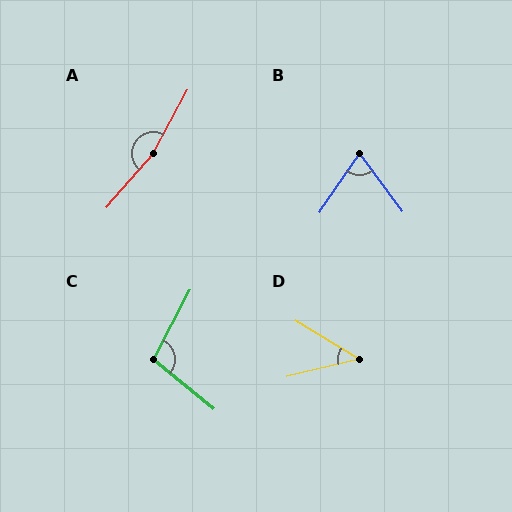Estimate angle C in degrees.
Approximately 102 degrees.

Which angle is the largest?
A, at approximately 167 degrees.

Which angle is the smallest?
D, at approximately 45 degrees.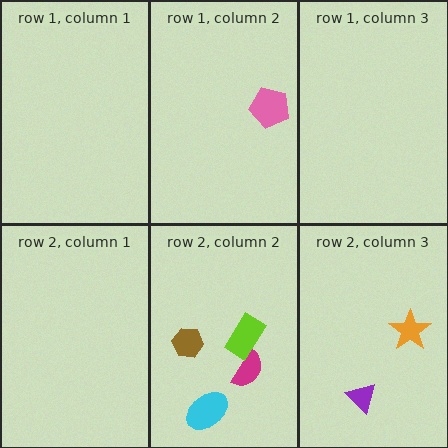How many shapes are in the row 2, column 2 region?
4.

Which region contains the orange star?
The row 2, column 3 region.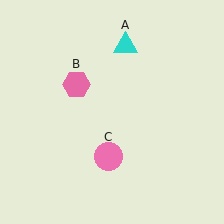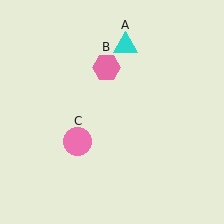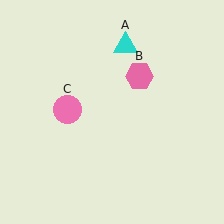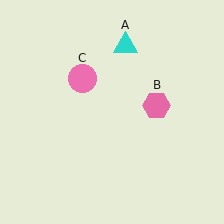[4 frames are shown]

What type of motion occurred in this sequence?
The pink hexagon (object B), pink circle (object C) rotated clockwise around the center of the scene.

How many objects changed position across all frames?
2 objects changed position: pink hexagon (object B), pink circle (object C).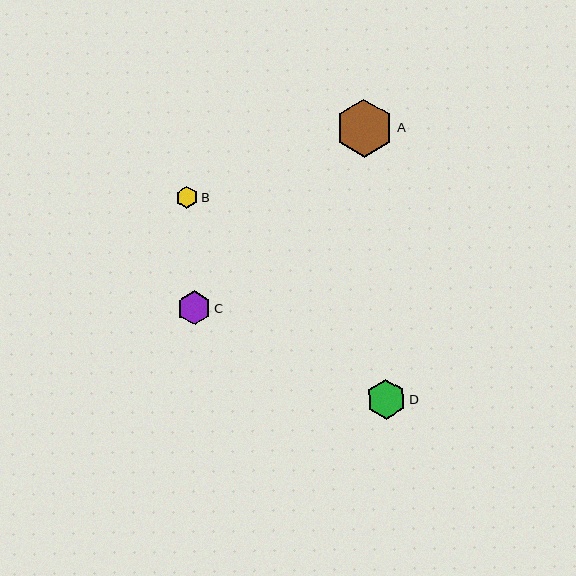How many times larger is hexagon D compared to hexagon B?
Hexagon D is approximately 1.8 times the size of hexagon B.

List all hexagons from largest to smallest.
From largest to smallest: A, D, C, B.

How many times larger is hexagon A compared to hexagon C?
Hexagon A is approximately 1.7 times the size of hexagon C.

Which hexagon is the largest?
Hexagon A is the largest with a size of approximately 58 pixels.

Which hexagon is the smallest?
Hexagon B is the smallest with a size of approximately 22 pixels.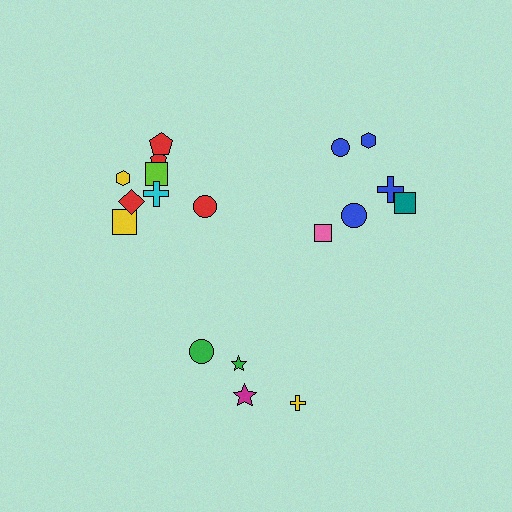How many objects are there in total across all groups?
There are 18 objects.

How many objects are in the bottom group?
There are 4 objects.